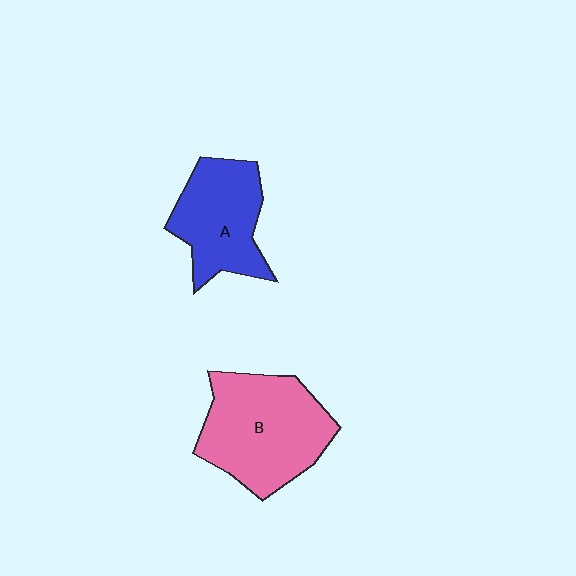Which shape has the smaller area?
Shape A (blue).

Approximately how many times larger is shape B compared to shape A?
Approximately 1.4 times.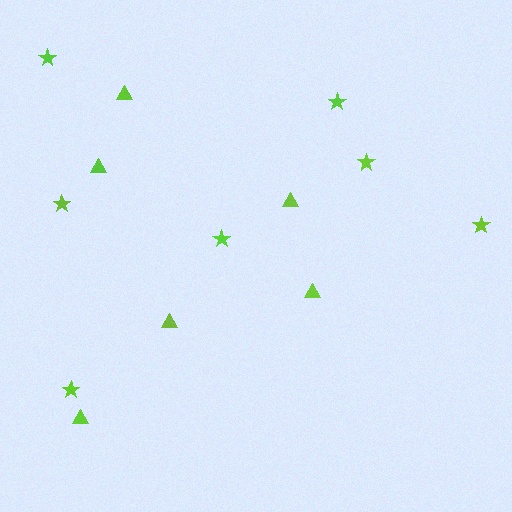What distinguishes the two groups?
There are 2 groups: one group of stars (7) and one group of triangles (6).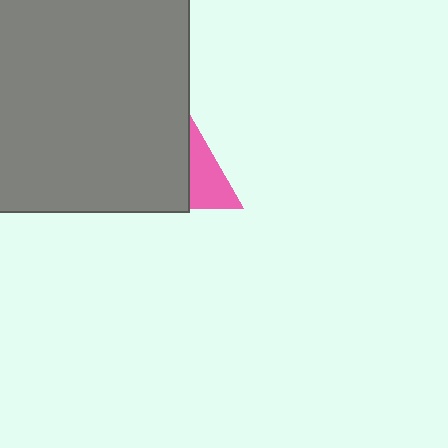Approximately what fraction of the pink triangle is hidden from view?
Roughly 66% of the pink triangle is hidden behind the gray rectangle.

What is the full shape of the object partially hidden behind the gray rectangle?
The partially hidden object is a pink triangle.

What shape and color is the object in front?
The object in front is a gray rectangle.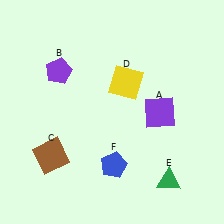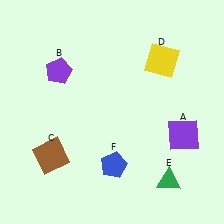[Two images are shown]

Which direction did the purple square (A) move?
The purple square (A) moved right.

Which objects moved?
The objects that moved are: the purple square (A), the yellow square (D).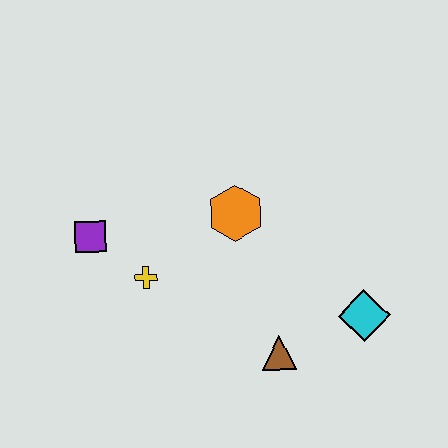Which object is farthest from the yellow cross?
The cyan diamond is farthest from the yellow cross.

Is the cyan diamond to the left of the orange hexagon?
No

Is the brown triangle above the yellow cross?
No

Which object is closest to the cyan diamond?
The brown triangle is closest to the cyan diamond.